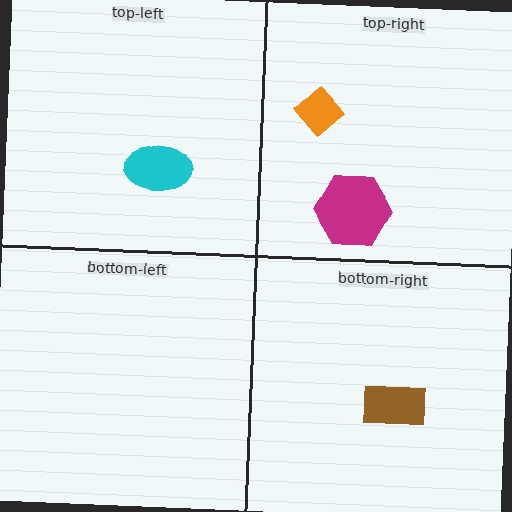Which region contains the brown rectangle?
The bottom-right region.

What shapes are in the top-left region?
The cyan ellipse.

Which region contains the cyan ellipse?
The top-left region.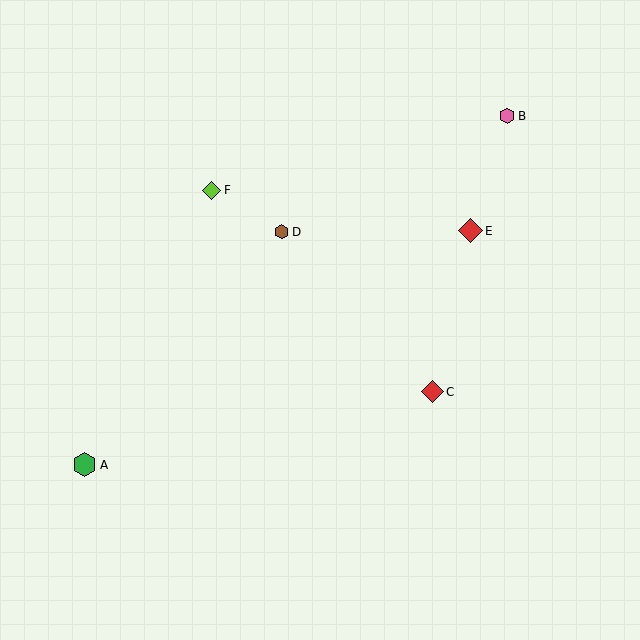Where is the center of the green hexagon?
The center of the green hexagon is at (85, 465).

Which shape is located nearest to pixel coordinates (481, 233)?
The red diamond (labeled E) at (470, 231) is nearest to that location.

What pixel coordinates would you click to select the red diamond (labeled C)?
Click at (432, 392) to select the red diamond C.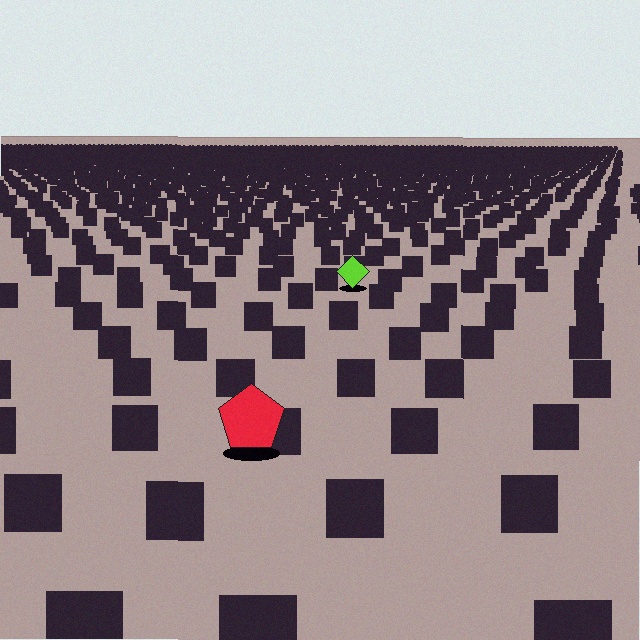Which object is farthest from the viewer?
The lime diamond is farthest from the viewer. It appears smaller and the ground texture around it is denser.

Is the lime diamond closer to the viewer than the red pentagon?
No. The red pentagon is closer — you can tell from the texture gradient: the ground texture is coarser near it.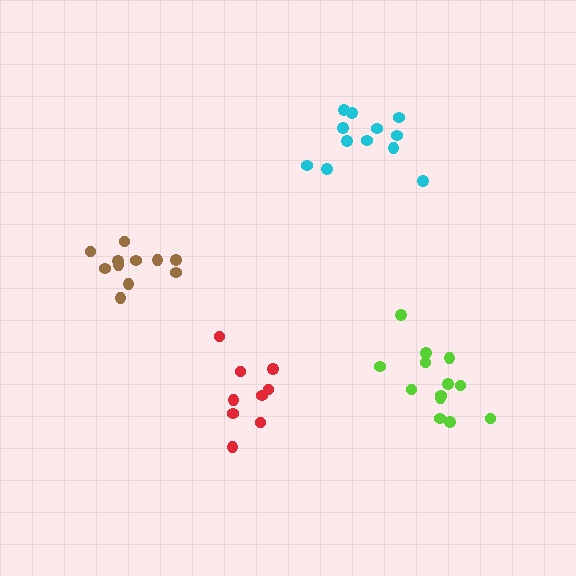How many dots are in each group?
Group 1: 12 dots, Group 2: 13 dots, Group 3: 9 dots, Group 4: 11 dots (45 total).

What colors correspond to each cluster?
The clusters are colored: cyan, lime, red, brown.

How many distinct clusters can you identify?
There are 4 distinct clusters.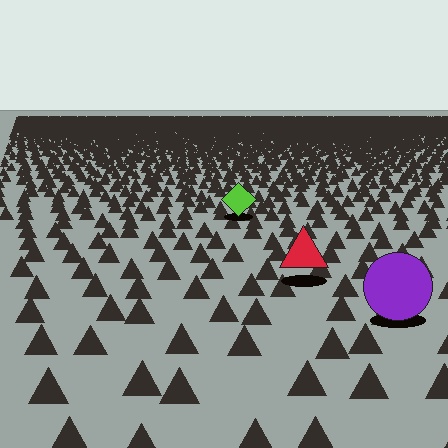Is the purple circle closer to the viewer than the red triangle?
Yes. The purple circle is closer — you can tell from the texture gradient: the ground texture is coarser near it.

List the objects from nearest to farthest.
From nearest to farthest: the purple circle, the red triangle, the lime diamond.